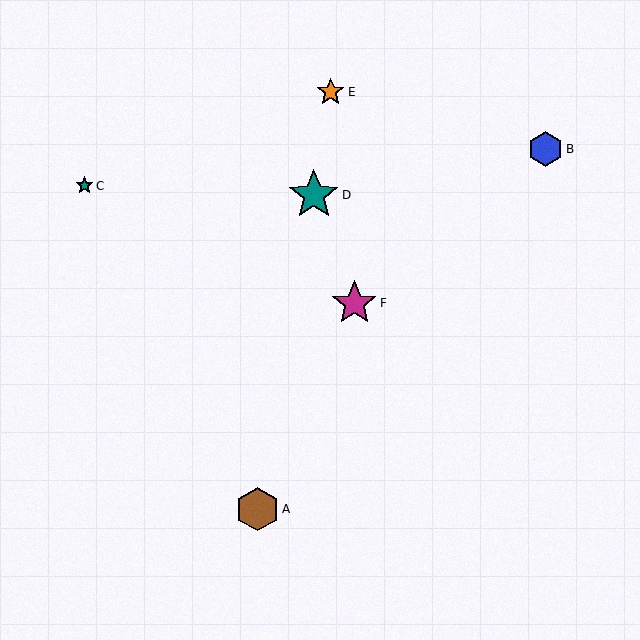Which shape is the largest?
The teal star (labeled D) is the largest.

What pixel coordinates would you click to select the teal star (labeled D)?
Click at (314, 195) to select the teal star D.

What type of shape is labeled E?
Shape E is an orange star.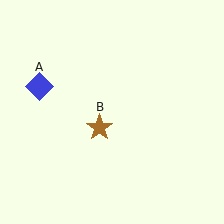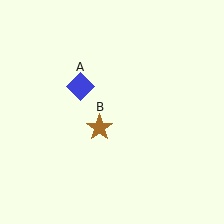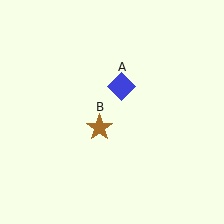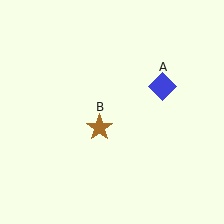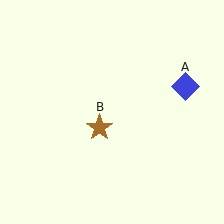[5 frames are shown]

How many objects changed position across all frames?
1 object changed position: blue diamond (object A).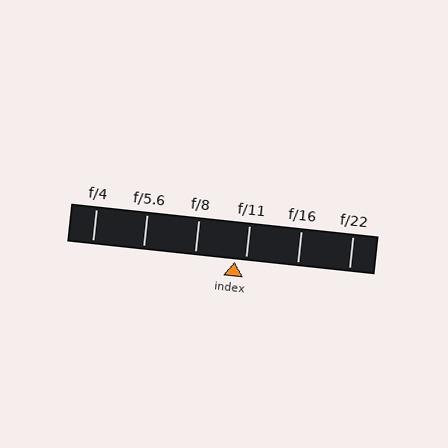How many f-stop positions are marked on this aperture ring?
There are 6 f-stop positions marked.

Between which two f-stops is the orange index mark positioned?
The index mark is between f/8 and f/11.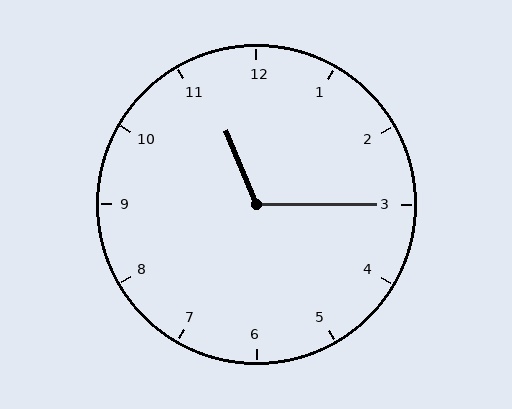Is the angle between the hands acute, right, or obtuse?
It is obtuse.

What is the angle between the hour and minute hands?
Approximately 112 degrees.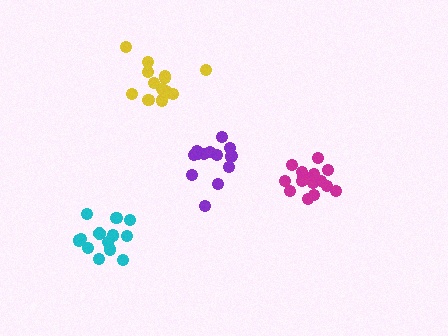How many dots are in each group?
Group 1: 14 dots, Group 2: 14 dots, Group 3: 13 dots, Group 4: 15 dots (56 total).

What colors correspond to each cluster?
The clusters are colored: yellow, purple, cyan, magenta.